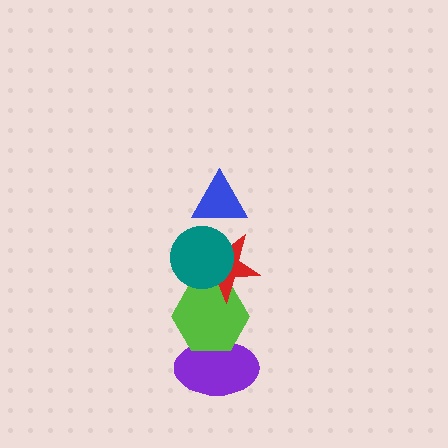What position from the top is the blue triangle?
The blue triangle is 1st from the top.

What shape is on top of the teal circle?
The blue triangle is on top of the teal circle.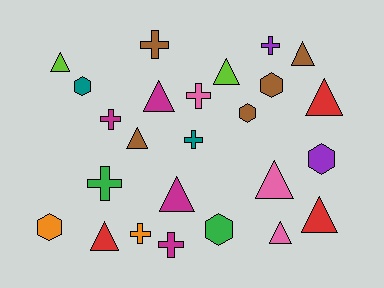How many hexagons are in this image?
There are 6 hexagons.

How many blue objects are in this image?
There are no blue objects.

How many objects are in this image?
There are 25 objects.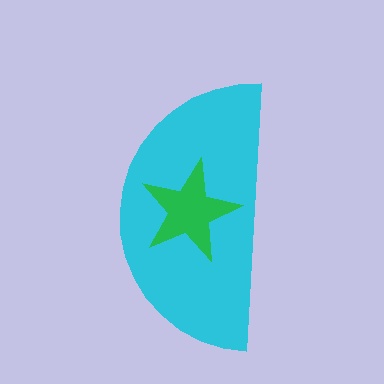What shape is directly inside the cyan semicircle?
The green star.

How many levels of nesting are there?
2.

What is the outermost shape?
The cyan semicircle.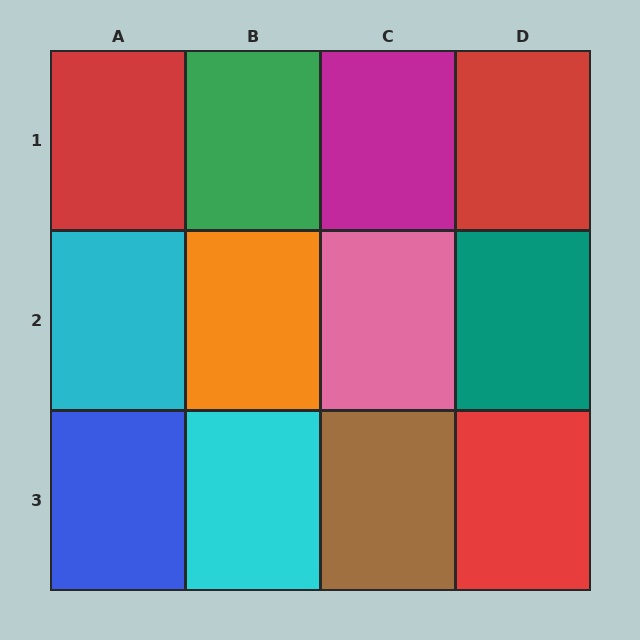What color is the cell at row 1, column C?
Magenta.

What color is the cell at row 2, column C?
Pink.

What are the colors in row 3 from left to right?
Blue, cyan, brown, red.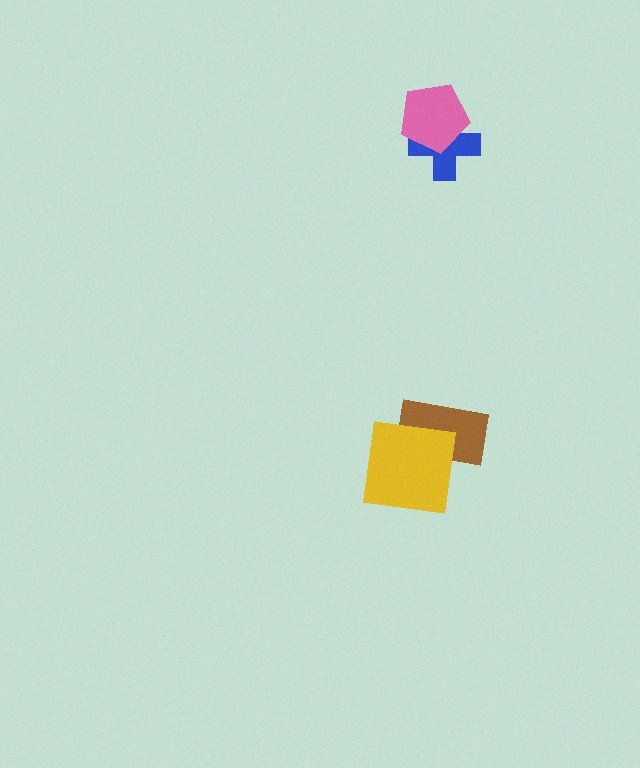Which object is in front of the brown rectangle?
The yellow square is in front of the brown rectangle.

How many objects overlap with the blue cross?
1 object overlaps with the blue cross.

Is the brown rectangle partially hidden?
Yes, it is partially covered by another shape.